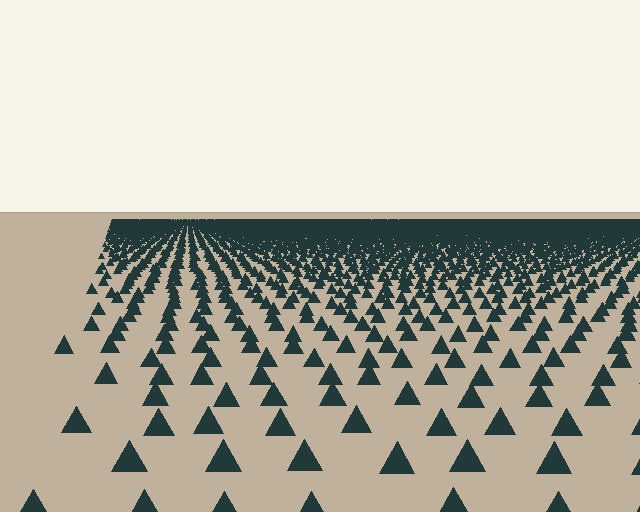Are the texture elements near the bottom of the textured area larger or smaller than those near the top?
Larger. Near the bottom, elements are closer to the viewer and appear at a bigger on-screen size.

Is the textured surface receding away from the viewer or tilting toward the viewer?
The surface is receding away from the viewer. Texture elements get smaller and denser toward the top.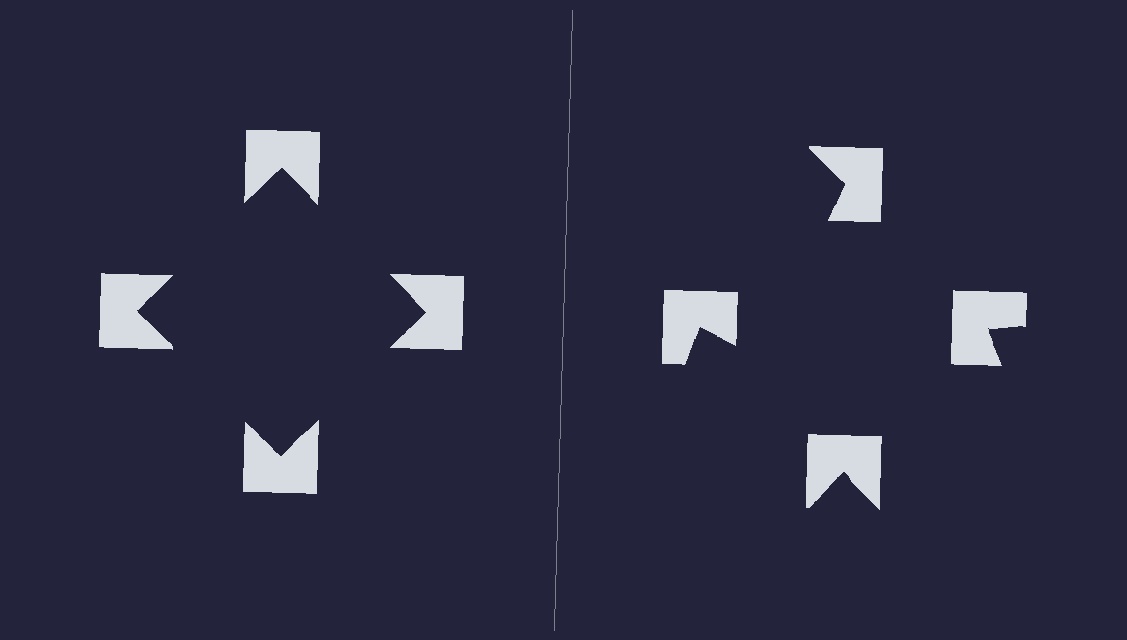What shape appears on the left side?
An illusory square.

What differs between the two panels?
The notched squares are positioned identically on both sides; only the wedge orientations differ. On the left they align to a square; on the right they are misaligned.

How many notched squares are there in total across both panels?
8 — 4 on each side.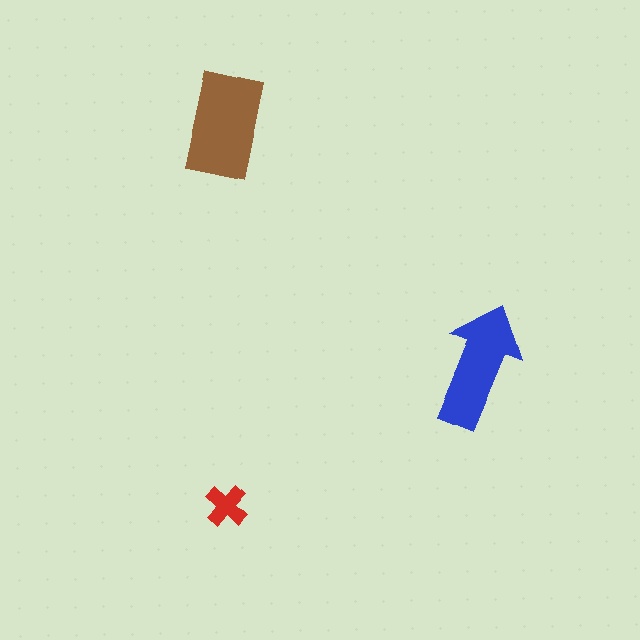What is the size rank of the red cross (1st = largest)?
3rd.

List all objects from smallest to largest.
The red cross, the blue arrow, the brown rectangle.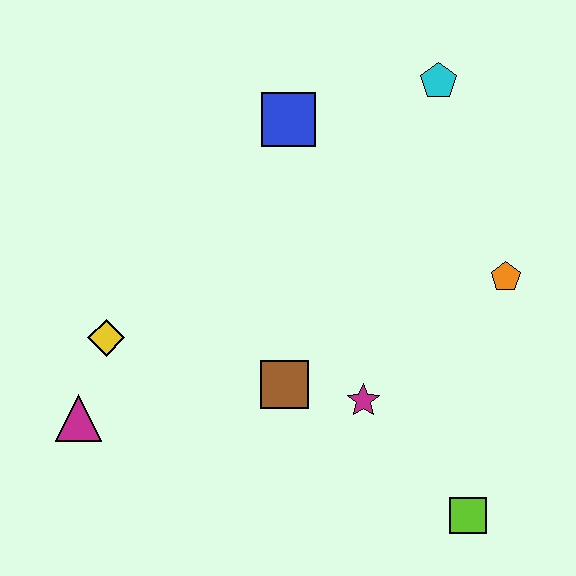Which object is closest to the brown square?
The magenta star is closest to the brown square.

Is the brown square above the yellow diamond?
No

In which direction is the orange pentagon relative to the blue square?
The orange pentagon is to the right of the blue square.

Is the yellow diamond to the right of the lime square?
No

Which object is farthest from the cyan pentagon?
The magenta triangle is farthest from the cyan pentagon.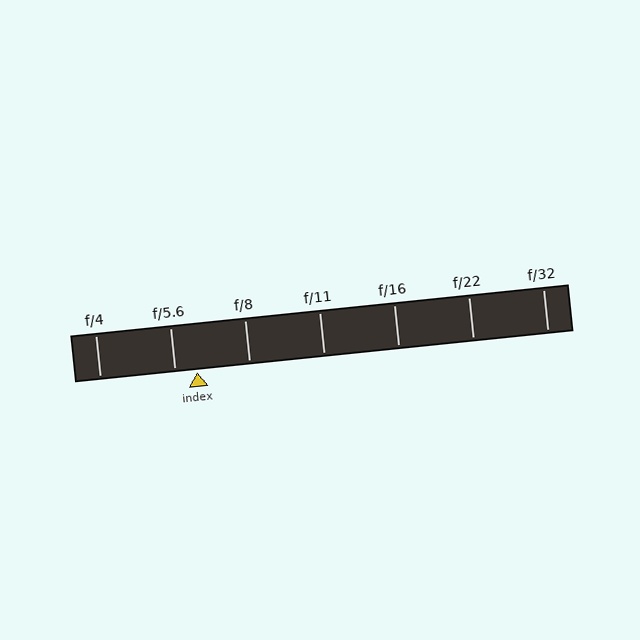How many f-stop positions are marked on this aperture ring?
There are 7 f-stop positions marked.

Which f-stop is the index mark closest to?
The index mark is closest to f/5.6.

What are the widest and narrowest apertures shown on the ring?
The widest aperture shown is f/4 and the narrowest is f/32.